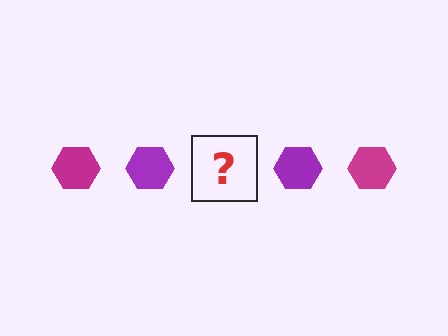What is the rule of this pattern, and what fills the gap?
The rule is that the pattern cycles through magenta, purple hexagons. The gap should be filled with a magenta hexagon.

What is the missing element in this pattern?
The missing element is a magenta hexagon.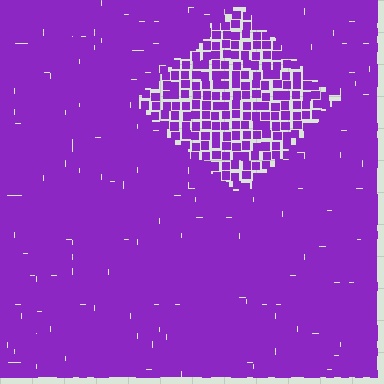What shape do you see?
I see a diamond.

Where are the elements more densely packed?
The elements are more densely packed outside the diamond boundary.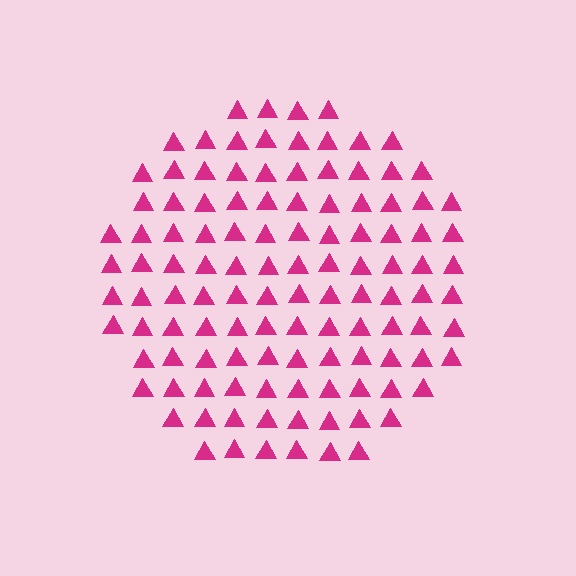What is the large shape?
The large shape is a circle.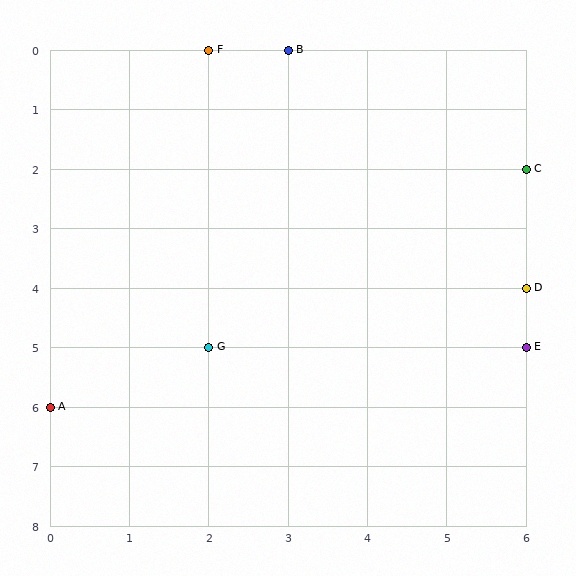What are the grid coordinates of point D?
Point D is at grid coordinates (6, 4).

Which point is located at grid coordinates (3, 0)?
Point B is at (3, 0).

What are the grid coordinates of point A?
Point A is at grid coordinates (0, 6).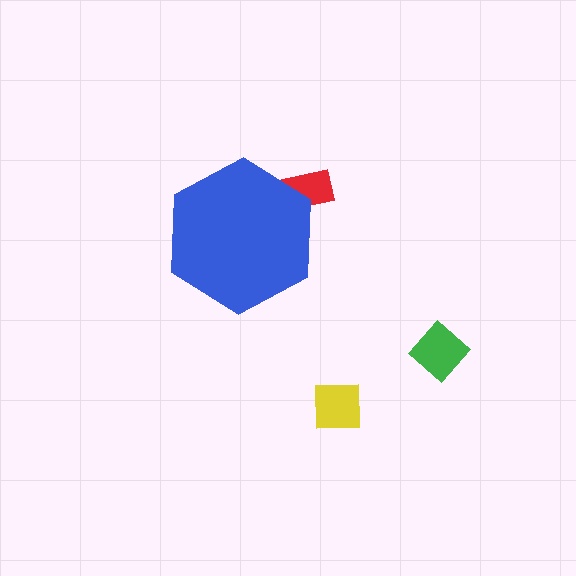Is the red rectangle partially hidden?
Yes, the red rectangle is partially hidden behind the blue hexagon.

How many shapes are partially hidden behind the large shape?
1 shape is partially hidden.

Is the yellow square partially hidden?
No, the yellow square is fully visible.